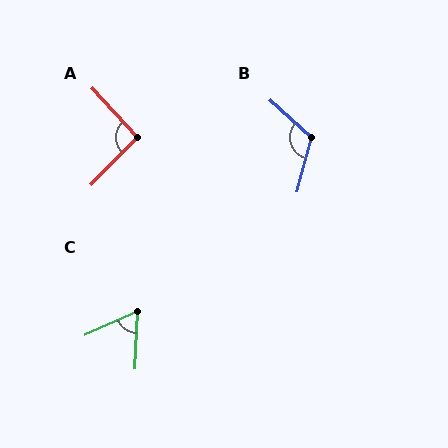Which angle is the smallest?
C, at approximately 63 degrees.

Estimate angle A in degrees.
Approximately 93 degrees.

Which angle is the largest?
B, at approximately 118 degrees.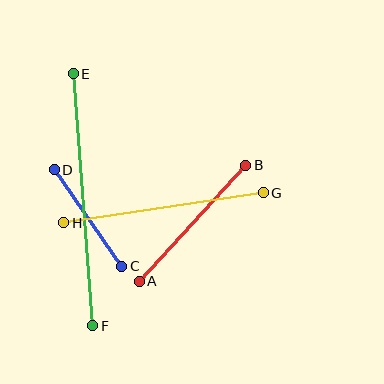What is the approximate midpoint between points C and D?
The midpoint is at approximately (88, 218) pixels.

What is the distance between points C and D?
The distance is approximately 118 pixels.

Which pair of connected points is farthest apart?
Points E and F are farthest apart.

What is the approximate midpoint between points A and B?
The midpoint is at approximately (193, 223) pixels.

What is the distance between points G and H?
The distance is approximately 201 pixels.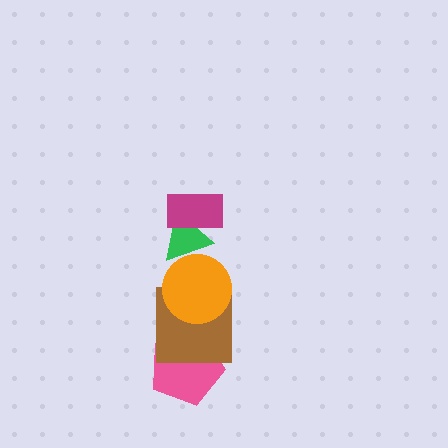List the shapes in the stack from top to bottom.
From top to bottom: the magenta rectangle, the green triangle, the orange circle, the brown square, the pink pentagon.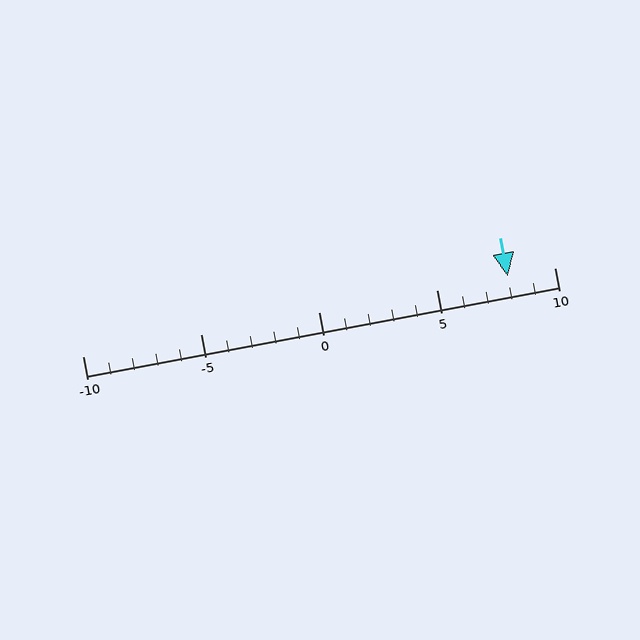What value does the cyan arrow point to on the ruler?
The cyan arrow points to approximately 8.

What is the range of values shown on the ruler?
The ruler shows values from -10 to 10.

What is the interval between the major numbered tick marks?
The major tick marks are spaced 5 units apart.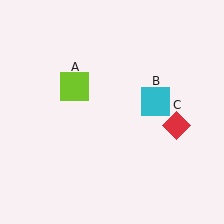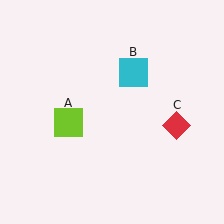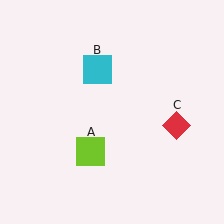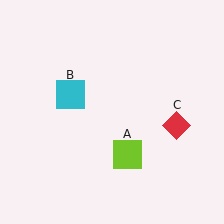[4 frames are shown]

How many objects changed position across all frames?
2 objects changed position: lime square (object A), cyan square (object B).